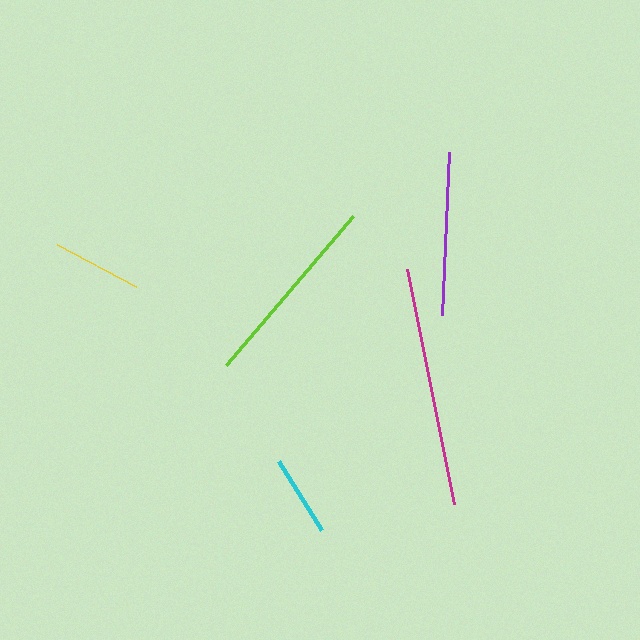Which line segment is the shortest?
The cyan line is the shortest at approximately 82 pixels.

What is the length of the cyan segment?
The cyan segment is approximately 82 pixels long.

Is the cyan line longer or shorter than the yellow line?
The yellow line is longer than the cyan line.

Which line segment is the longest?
The magenta line is the longest at approximately 239 pixels.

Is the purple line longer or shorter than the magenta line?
The magenta line is longer than the purple line.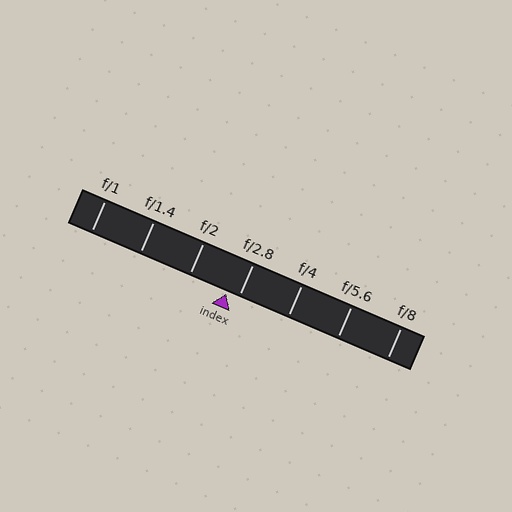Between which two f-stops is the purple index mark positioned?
The index mark is between f/2 and f/2.8.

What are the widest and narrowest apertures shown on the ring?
The widest aperture shown is f/1 and the narrowest is f/8.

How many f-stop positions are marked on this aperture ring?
There are 7 f-stop positions marked.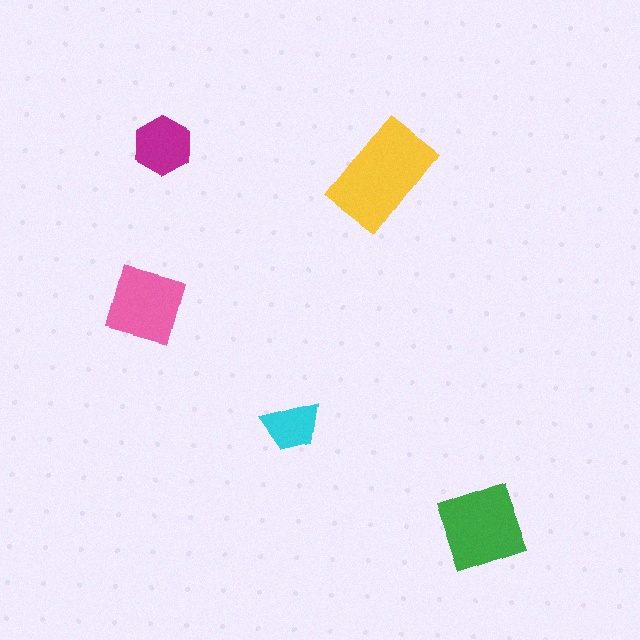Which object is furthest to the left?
The pink diamond is leftmost.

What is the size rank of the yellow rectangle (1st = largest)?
1st.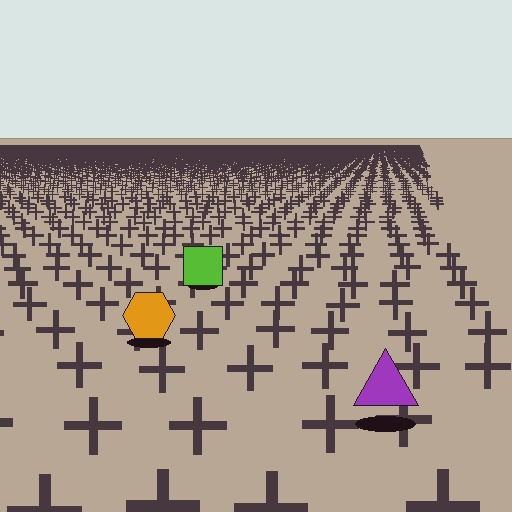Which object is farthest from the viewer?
The lime square is farthest from the viewer. It appears smaller and the ground texture around it is denser.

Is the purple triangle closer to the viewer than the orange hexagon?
Yes. The purple triangle is closer — you can tell from the texture gradient: the ground texture is coarser near it.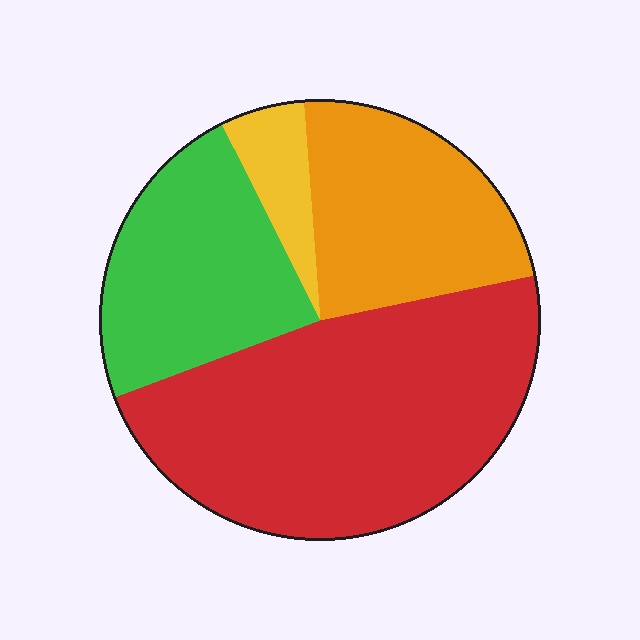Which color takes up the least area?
Yellow, at roughly 5%.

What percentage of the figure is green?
Green takes up about one quarter (1/4) of the figure.